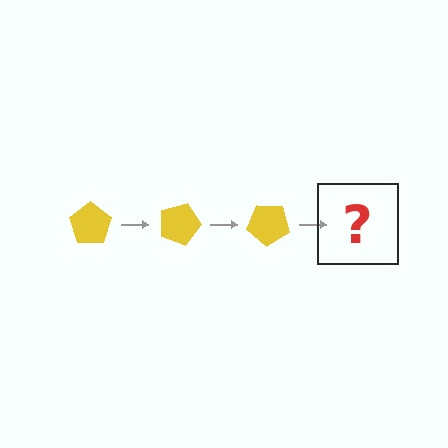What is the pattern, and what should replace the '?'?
The pattern is that the pentagon rotates 20 degrees each step. The '?' should be a yellow pentagon rotated 60 degrees.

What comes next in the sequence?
The next element should be a yellow pentagon rotated 60 degrees.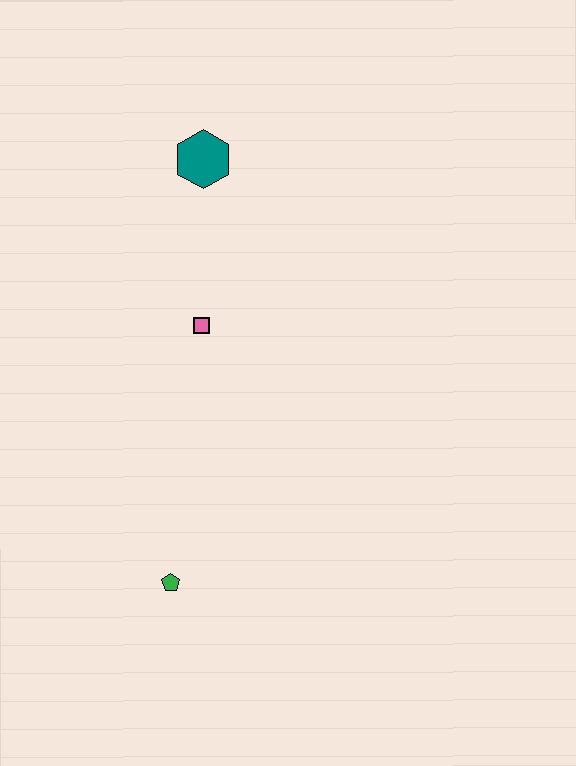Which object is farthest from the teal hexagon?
The green pentagon is farthest from the teal hexagon.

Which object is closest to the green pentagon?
The pink square is closest to the green pentagon.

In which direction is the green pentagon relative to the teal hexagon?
The green pentagon is below the teal hexagon.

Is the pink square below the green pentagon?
No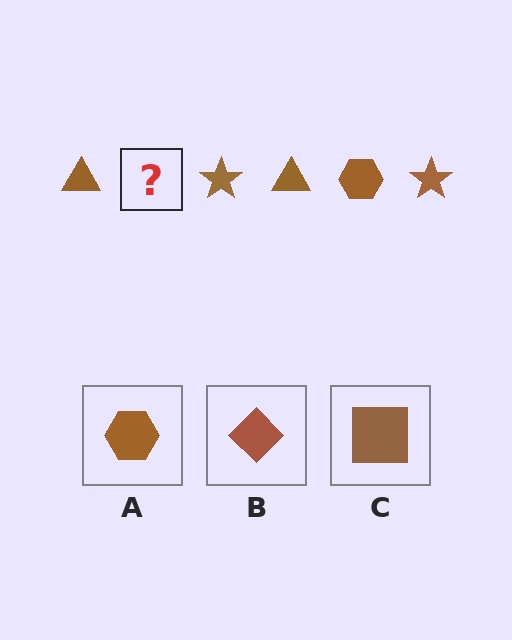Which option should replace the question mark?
Option A.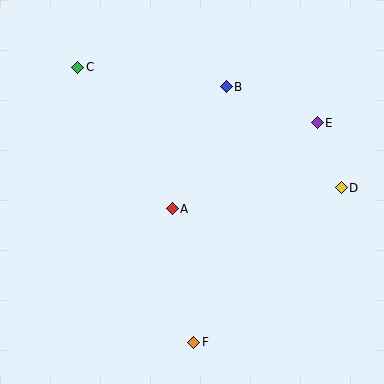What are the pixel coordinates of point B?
Point B is at (226, 87).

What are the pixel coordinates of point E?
Point E is at (317, 123).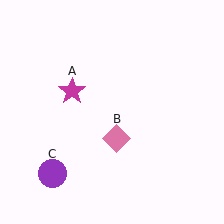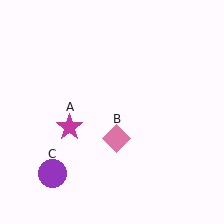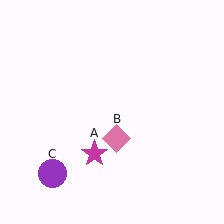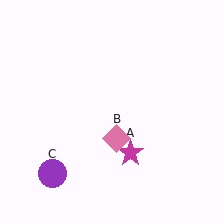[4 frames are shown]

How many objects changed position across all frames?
1 object changed position: magenta star (object A).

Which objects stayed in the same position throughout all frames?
Pink diamond (object B) and purple circle (object C) remained stationary.